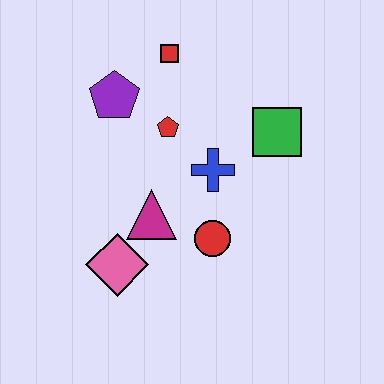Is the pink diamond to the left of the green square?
Yes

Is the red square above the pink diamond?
Yes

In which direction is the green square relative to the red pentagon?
The green square is to the right of the red pentagon.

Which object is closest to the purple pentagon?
The red pentagon is closest to the purple pentagon.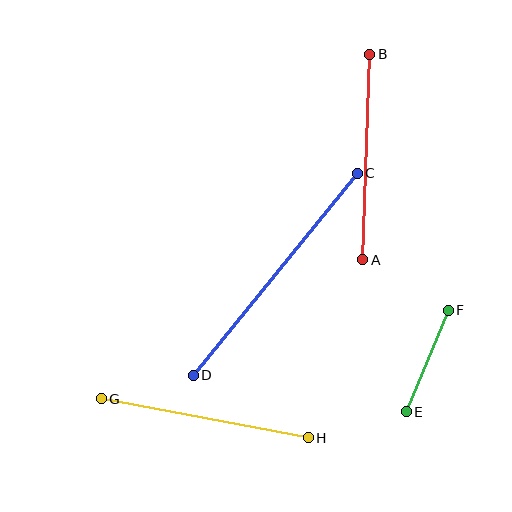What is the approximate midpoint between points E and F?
The midpoint is at approximately (427, 361) pixels.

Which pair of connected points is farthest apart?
Points C and D are farthest apart.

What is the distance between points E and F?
The distance is approximately 110 pixels.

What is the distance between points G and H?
The distance is approximately 211 pixels.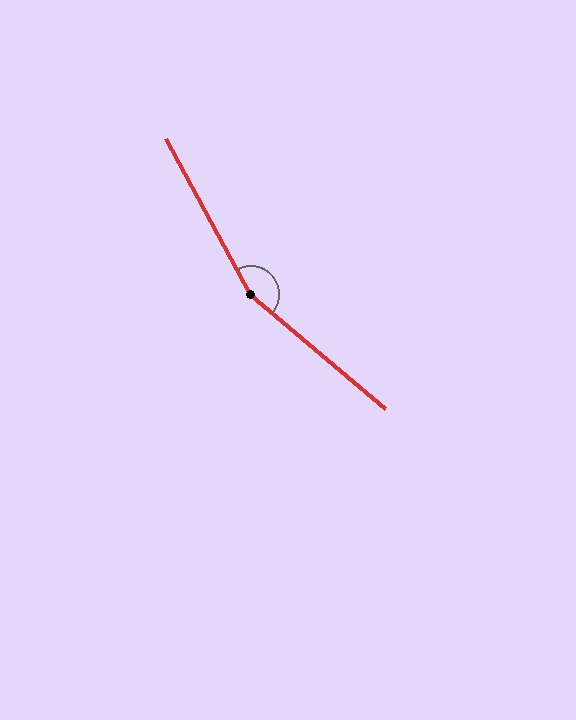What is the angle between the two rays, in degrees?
Approximately 159 degrees.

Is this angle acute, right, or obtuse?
It is obtuse.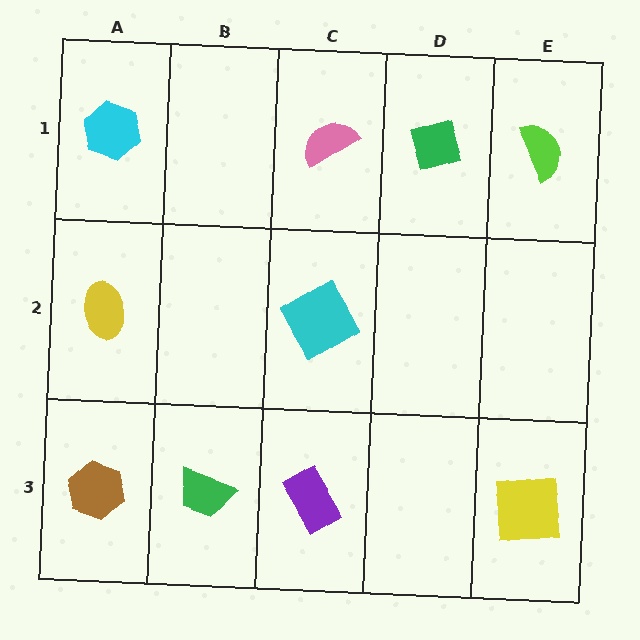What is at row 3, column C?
A purple rectangle.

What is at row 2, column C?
A cyan diamond.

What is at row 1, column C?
A pink semicircle.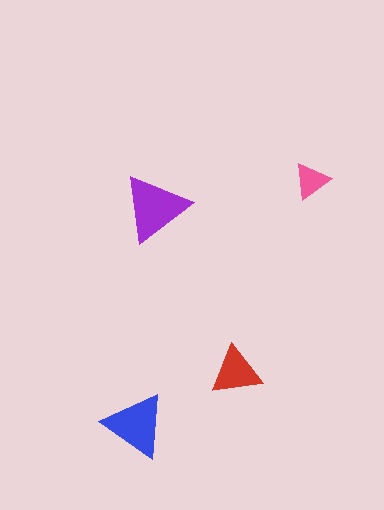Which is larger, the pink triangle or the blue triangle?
The blue one.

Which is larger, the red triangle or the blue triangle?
The blue one.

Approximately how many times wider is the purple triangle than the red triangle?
About 1.5 times wider.